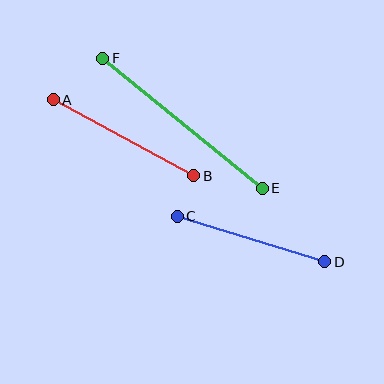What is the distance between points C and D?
The distance is approximately 155 pixels.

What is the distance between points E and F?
The distance is approximately 206 pixels.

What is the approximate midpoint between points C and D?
The midpoint is at approximately (251, 239) pixels.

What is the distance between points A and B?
The distance is approximately 160 pixels.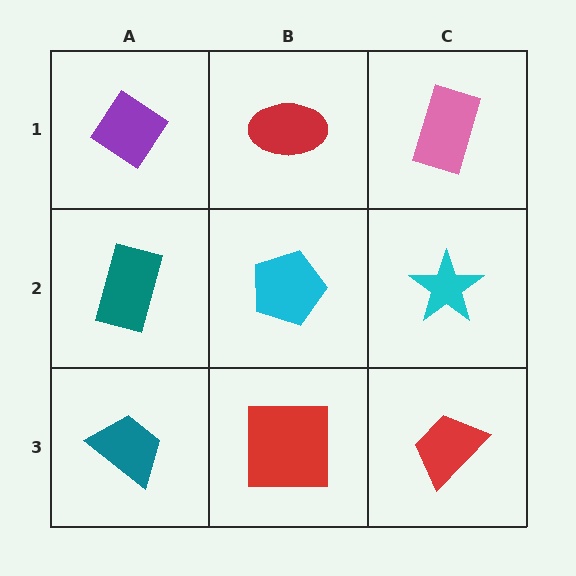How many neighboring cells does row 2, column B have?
4.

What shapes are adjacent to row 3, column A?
A teal rectangle (row 2, column A), a red square (row 3, column B).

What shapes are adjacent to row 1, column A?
A teal rectangle (row 2, column A), a red ellipse (row 1, column B).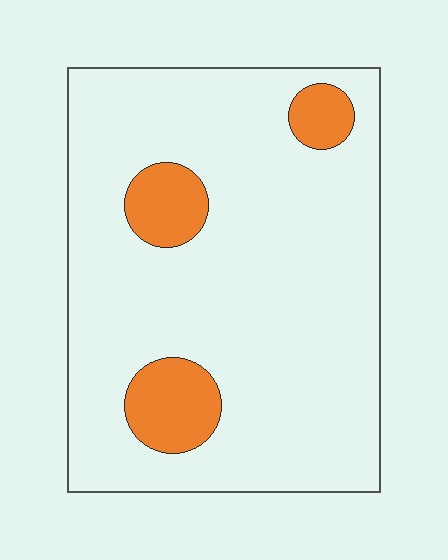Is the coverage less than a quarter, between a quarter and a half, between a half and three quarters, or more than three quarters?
Less than a quarter.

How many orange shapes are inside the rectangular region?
3.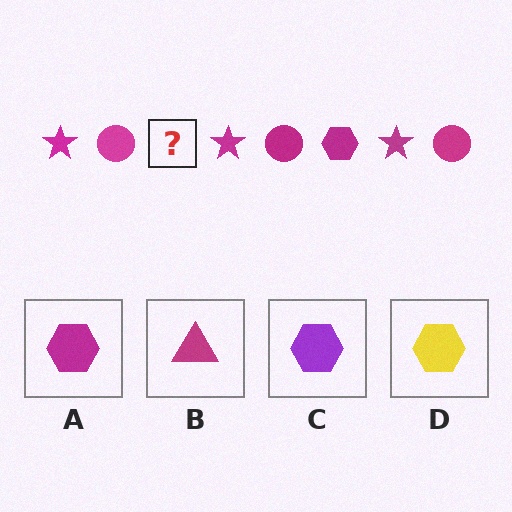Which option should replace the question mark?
Option A.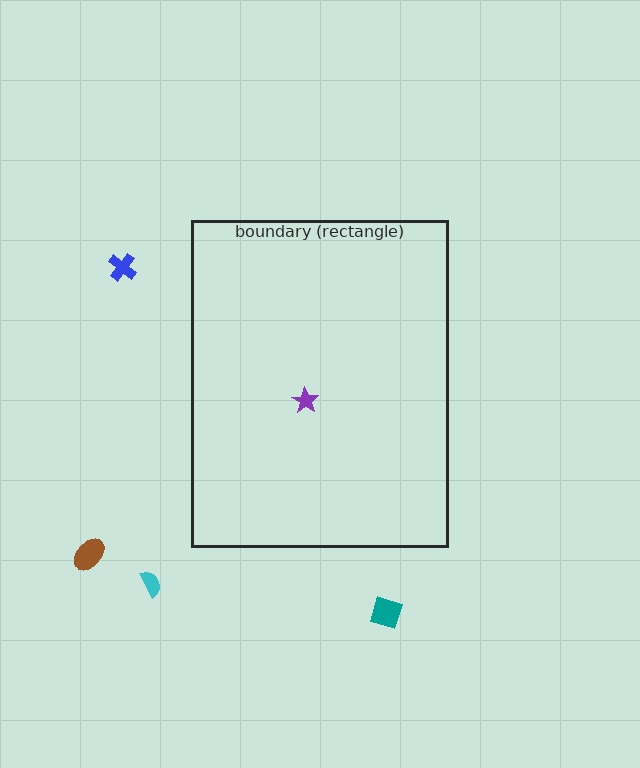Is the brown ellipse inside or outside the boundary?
Outside.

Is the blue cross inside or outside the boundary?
Outside.